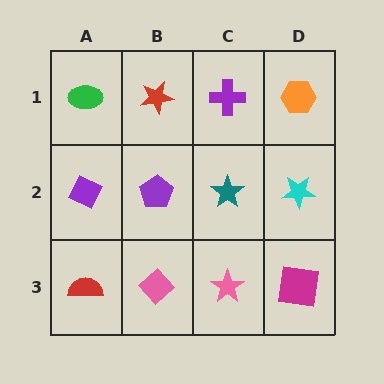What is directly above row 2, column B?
A red star.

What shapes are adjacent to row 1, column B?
A purple pentagon (row 2, column B), a green ellipse (row 1, column A), a purple cross (row 1, column C).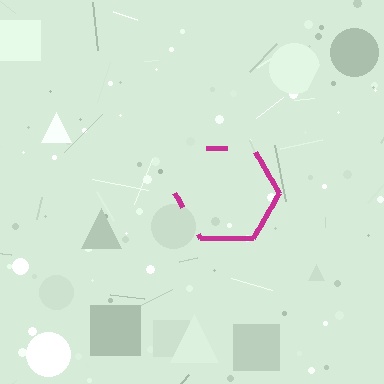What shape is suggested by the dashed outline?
The dashed outline suggests a hexagon.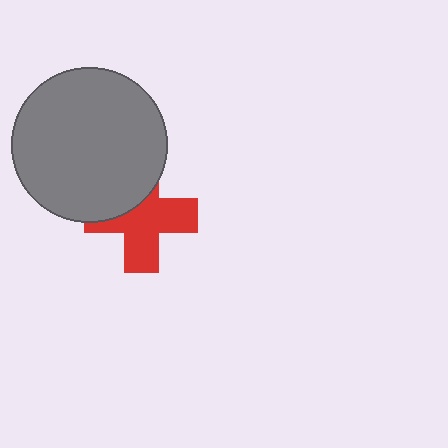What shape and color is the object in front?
The object in front is a gray circle.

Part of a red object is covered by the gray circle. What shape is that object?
It is a cross.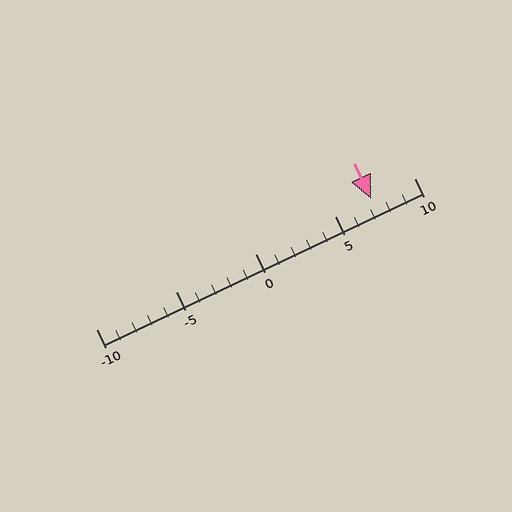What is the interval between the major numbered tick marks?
The major tick marks are spaced 5 units apart.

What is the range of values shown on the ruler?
The ruler shows values from -10 to 10.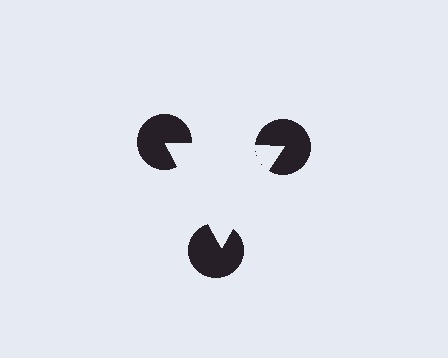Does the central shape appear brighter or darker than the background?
It typically appears slightly brighter than the background, even though no actual brightness change is drawn.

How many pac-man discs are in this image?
There are 3 — one at each vertex of the illusory triangle.